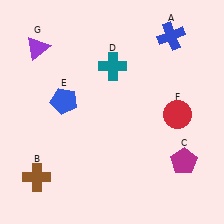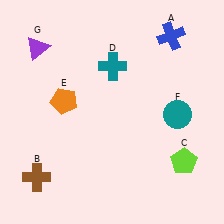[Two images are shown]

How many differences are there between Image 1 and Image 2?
There are 3 differences between the two images.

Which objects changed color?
C changed from magenta to lime. E changed from blue to orange. F changed from red to teal.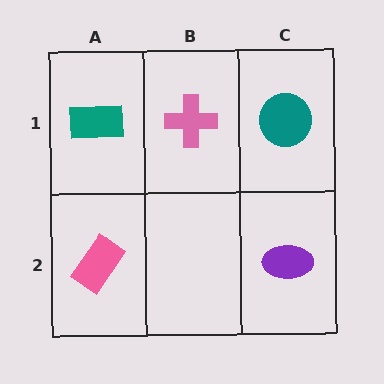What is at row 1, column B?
A pink cross.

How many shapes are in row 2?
2 shapes.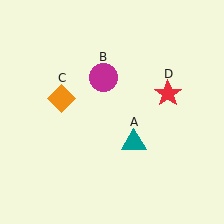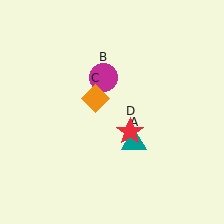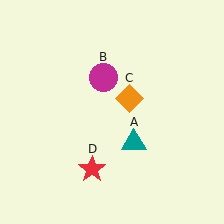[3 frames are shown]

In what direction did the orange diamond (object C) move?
The orange diamond (object C) moved right.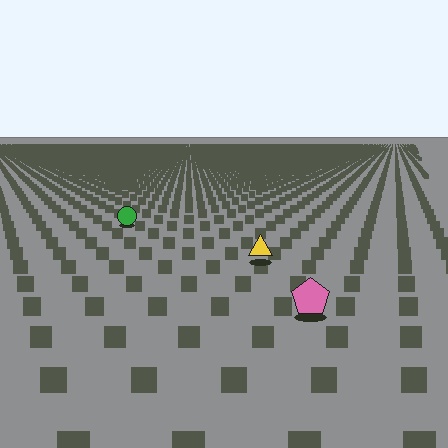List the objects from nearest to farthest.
From nearest to farthest: the pink pentagon, the yellow triangle, the green circle.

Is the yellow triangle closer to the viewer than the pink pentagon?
No. The pink pentagon is closer — you can tell from the texture gradient: the ground texture is coarser near it.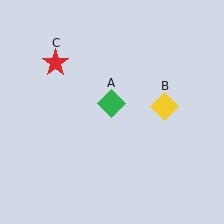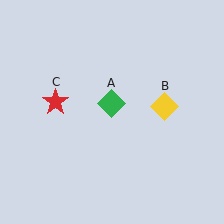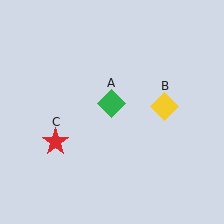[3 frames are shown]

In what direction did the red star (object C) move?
The red star (object C) moved down.